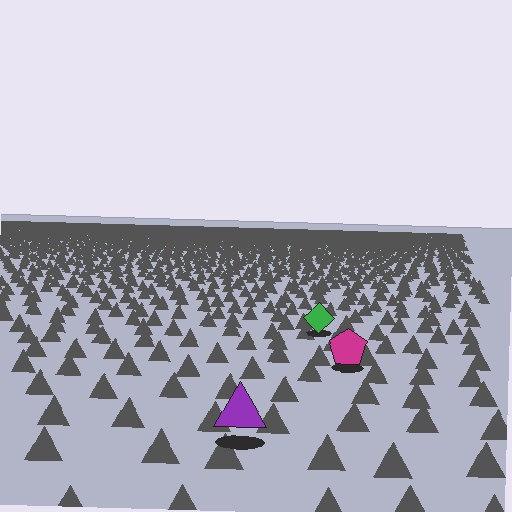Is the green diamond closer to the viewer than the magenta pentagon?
No. The magenta pentagon is closer — you can tell from the texture gradient: the ground texture is coarser near it.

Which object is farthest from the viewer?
The green diamond is farthest from the viewer. It appears smaller and the ground texture around it is denser.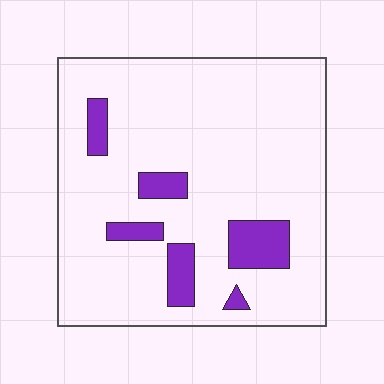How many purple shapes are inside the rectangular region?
6.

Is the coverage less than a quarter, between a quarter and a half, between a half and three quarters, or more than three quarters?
Less than a quarter.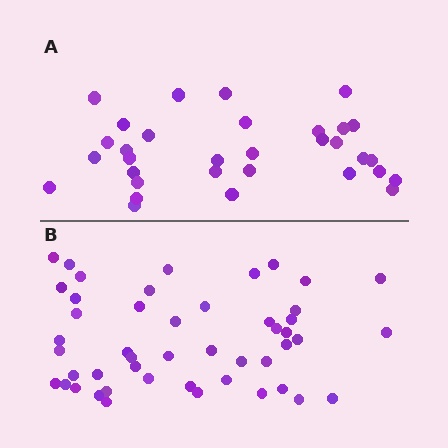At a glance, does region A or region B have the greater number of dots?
Region B (the bottom region) has more dots.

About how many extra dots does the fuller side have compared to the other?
Region B has approximately 15 more dots than region A.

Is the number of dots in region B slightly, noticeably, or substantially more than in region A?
Region B has substantially more. The ratio is roughly 1.5 to 1.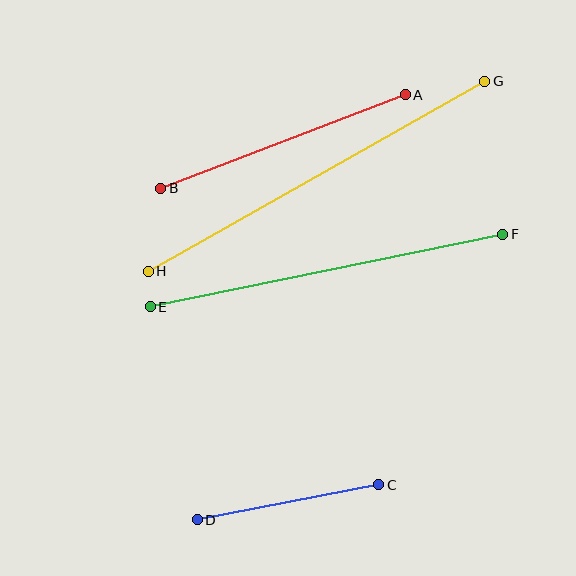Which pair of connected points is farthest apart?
Points G and H are farthest apart.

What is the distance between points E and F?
The distance is approximately 360 pixels.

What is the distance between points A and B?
The distance is approximately 262 pixels.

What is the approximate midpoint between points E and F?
The midpoint is at approximately (327, 270) pixels.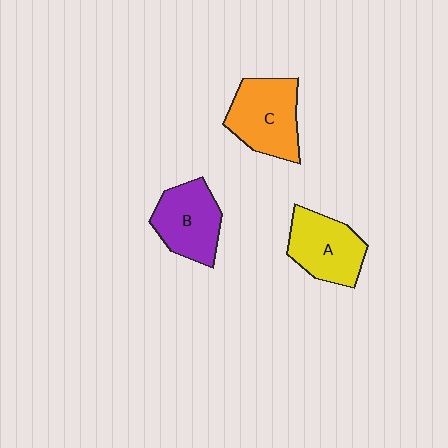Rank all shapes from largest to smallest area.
From largest to smallest: C (orange), A (yellow), B (purple).